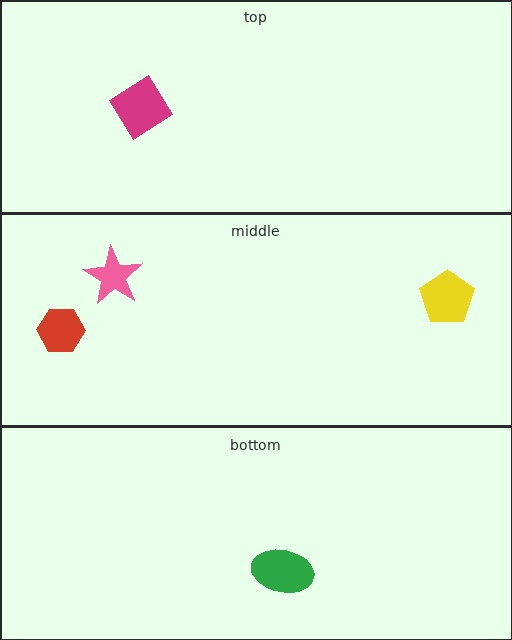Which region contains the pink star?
The middle region.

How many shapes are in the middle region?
3.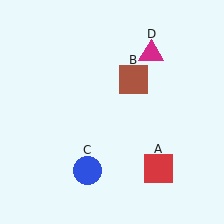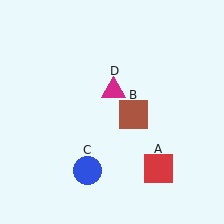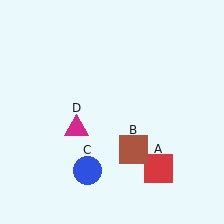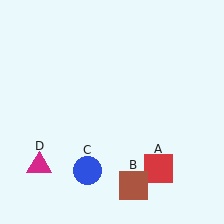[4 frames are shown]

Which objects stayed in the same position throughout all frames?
Red square (object A) and blue circle (object C) remained stationary.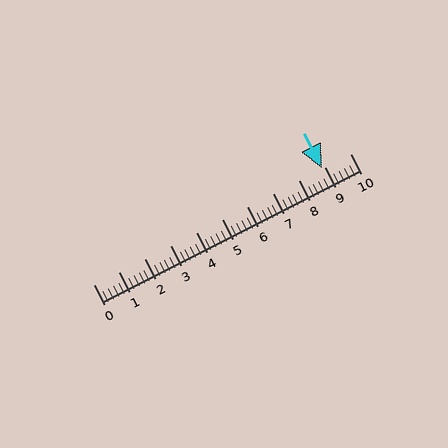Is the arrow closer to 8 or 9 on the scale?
The arrow is closer to 9.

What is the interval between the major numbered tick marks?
The major tick marks are spaced 1 units apart.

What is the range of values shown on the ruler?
The ruler shows values from 0 to 10.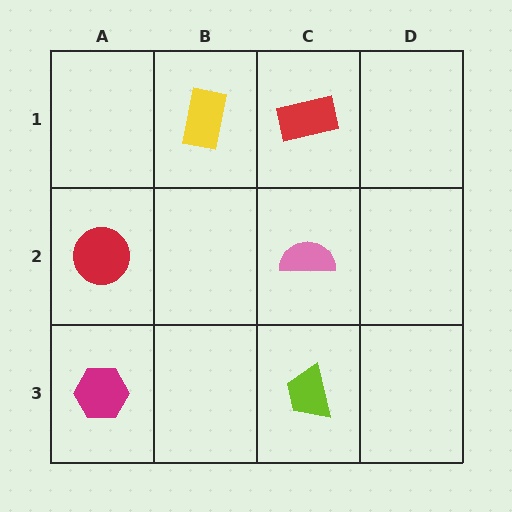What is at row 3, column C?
A lime trapezoid.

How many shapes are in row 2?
2 shapes.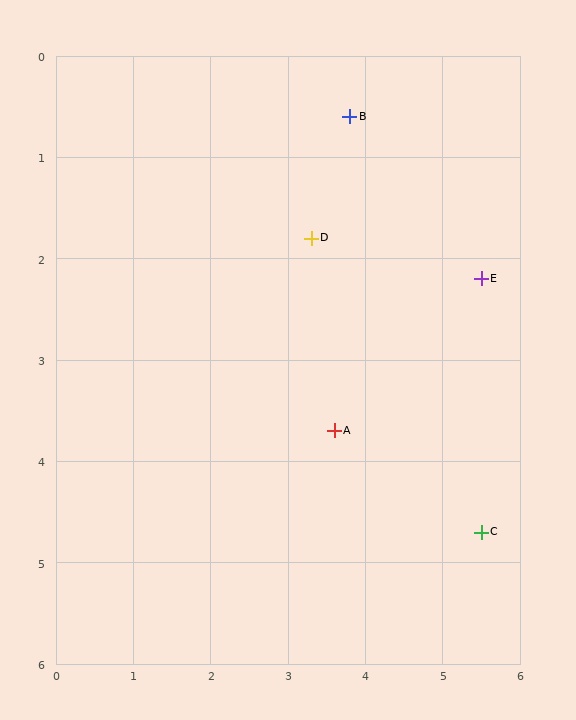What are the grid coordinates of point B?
Point B is at approximately (3.8, 0.6).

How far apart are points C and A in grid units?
Points C and A are about 2.1 grid units apart.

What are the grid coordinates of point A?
Point A is at approximately (3.6, 3.7).